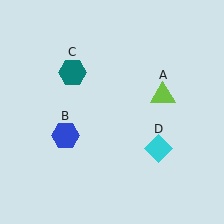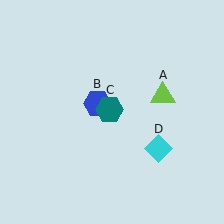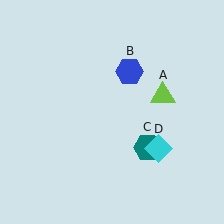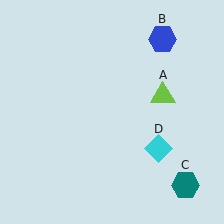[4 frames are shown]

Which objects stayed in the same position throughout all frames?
Lime triangle (object A) and cyan diamond (object D) remained stationary.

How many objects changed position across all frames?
2 objects changed position: blue hexagon (object B), teal hexagon (object C).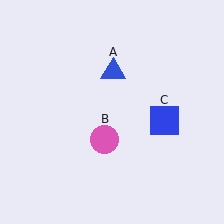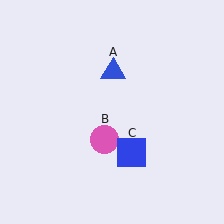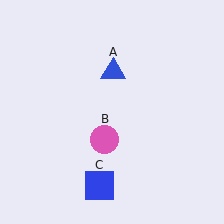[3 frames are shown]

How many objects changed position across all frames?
1 object changed position: blue square (object C).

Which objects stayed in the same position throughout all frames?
Blue triangle (object A) and pink circle (object B) remained stationary.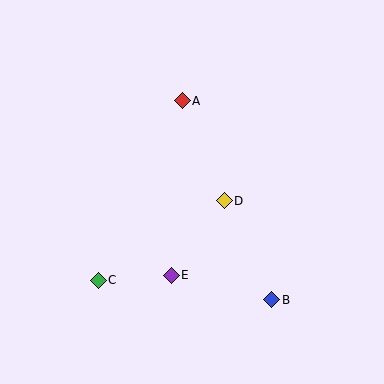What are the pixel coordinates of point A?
Point A is at (182, 101).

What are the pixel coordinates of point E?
Point E is at (171, 276).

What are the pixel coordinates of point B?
Point B is at (272, 300).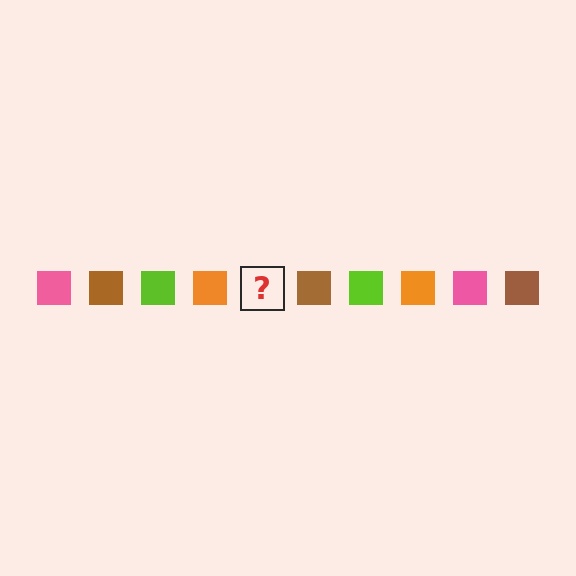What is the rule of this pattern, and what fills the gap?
The rule is that the pattern cycles through pink, brown, lime, orange squares. The gap should be filled with a pink square.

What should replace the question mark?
The question mark should be replaced with a pink square.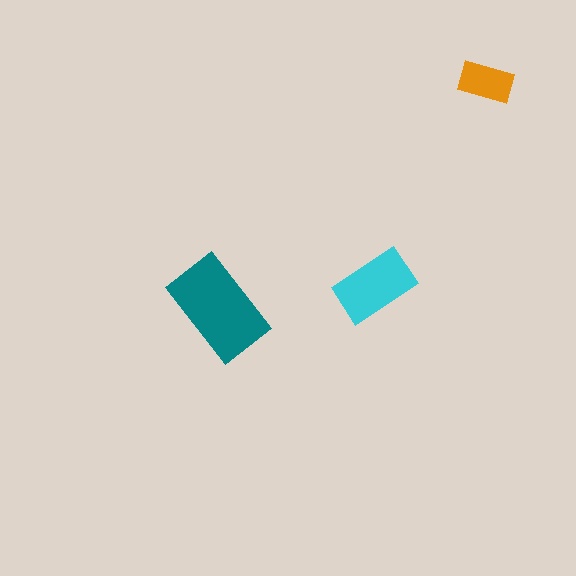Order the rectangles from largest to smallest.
the teal one, the cyan one, the orange one.